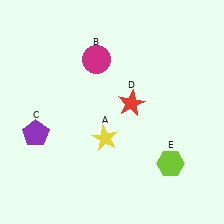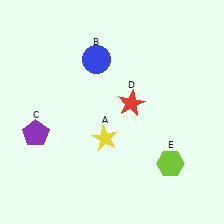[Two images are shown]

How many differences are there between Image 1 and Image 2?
There is 1 difference between the two images.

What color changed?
The circle (B) changed from magenta in Image 1 to blue in Image 2.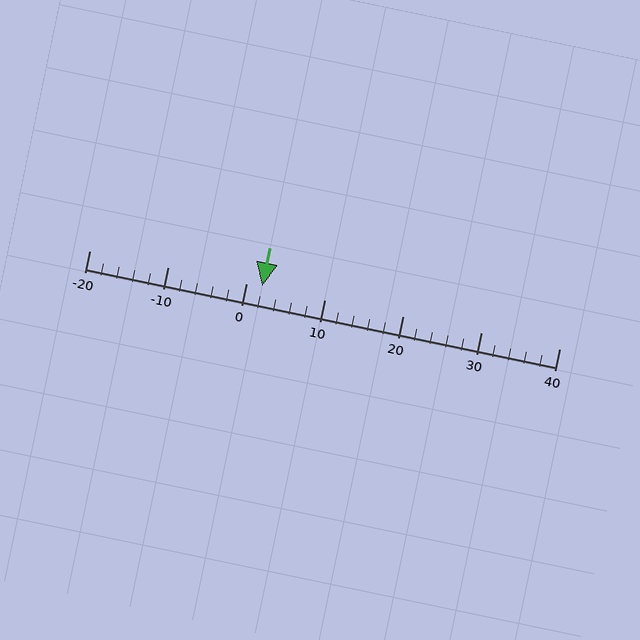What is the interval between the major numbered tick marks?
The major tick marks are spaced 10 units apart.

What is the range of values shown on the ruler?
The ruler shows values from -20 to 40.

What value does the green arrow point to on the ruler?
The green arrow points to approximately 2.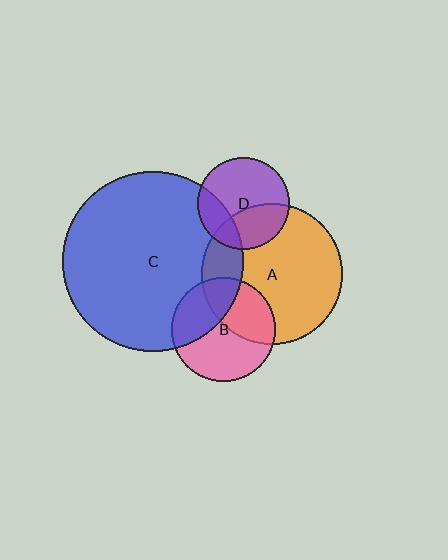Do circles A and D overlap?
Yes.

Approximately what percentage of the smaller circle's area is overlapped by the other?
Approximately 35%.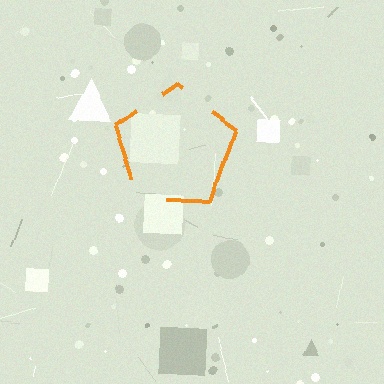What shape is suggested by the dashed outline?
The dashed outline suggests a pentagon.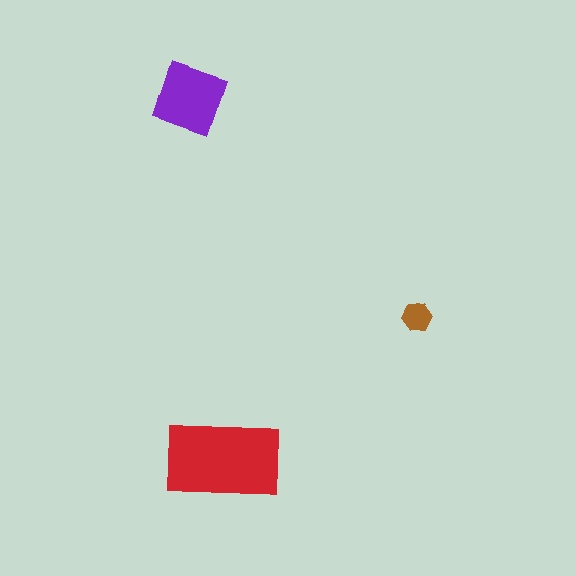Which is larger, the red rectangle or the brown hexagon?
The red rectangle.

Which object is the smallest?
The brown hexagon.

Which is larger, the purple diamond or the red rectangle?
The red rectangle.